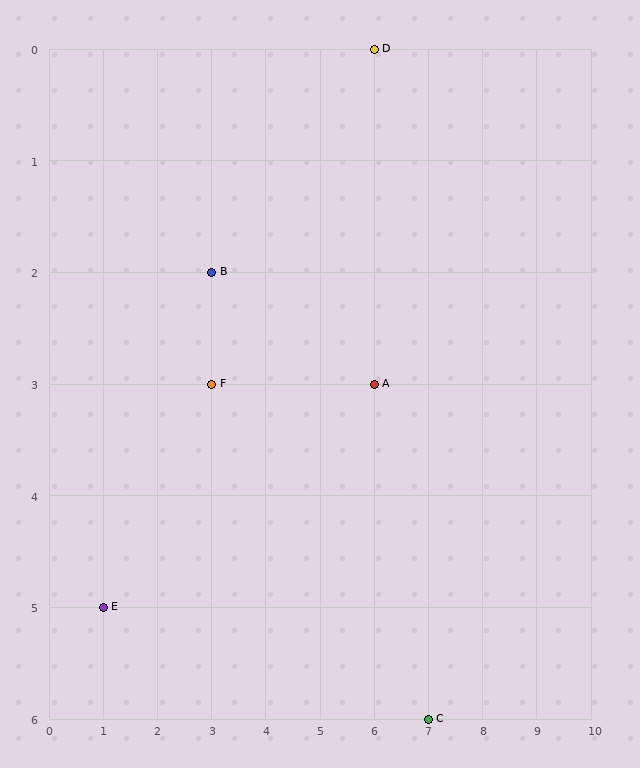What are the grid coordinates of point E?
Point E is at grid coordinates (1, 5).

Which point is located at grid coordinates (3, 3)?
Point F is at (3, 3).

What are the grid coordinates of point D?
Point D is at grid coordinates (6, 0).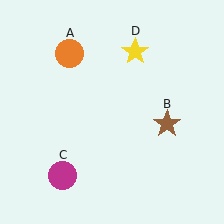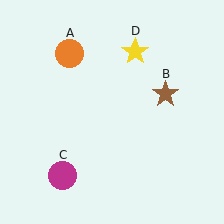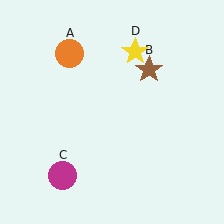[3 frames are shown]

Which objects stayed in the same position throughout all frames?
Orange circle (object A) and magenta circle (object C) and yellow star (object D) remained stationary.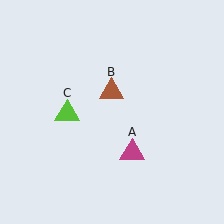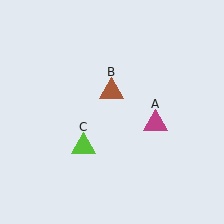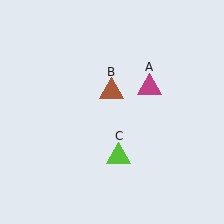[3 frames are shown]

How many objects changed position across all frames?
2 objects changed position: magenta triangle (object A), lime triangle (object C).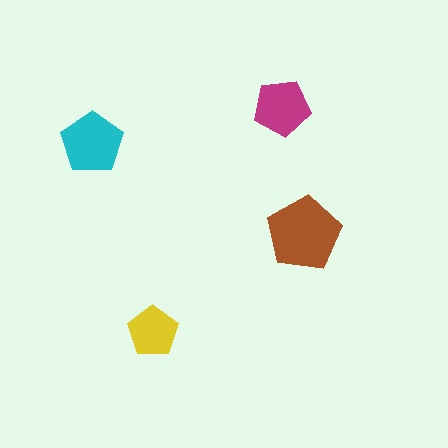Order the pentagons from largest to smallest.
the brown one, the cyan one, the magenta one, the yellow one.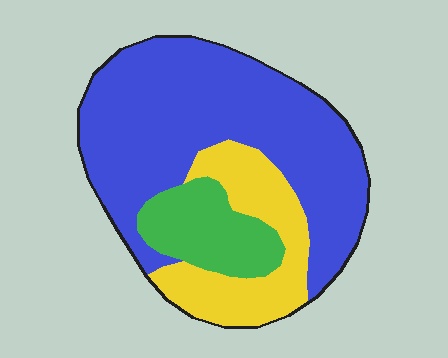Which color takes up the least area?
Green, at roughly 15%.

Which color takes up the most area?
Blue, at roughly 60%.